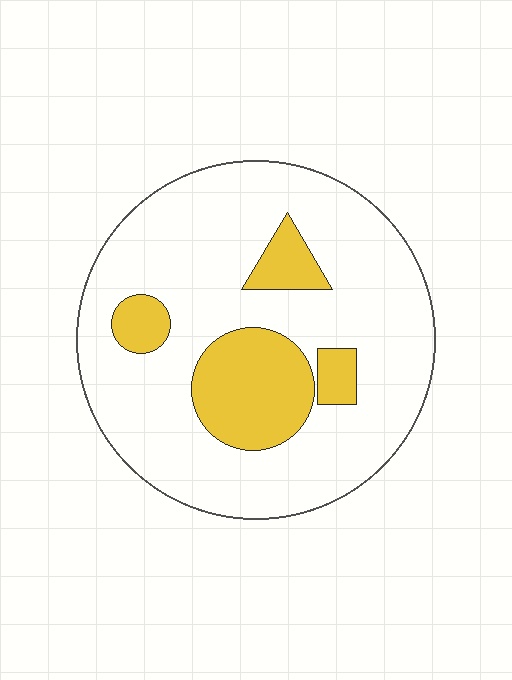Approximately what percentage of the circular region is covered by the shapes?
Approximately 20%.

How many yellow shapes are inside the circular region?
4.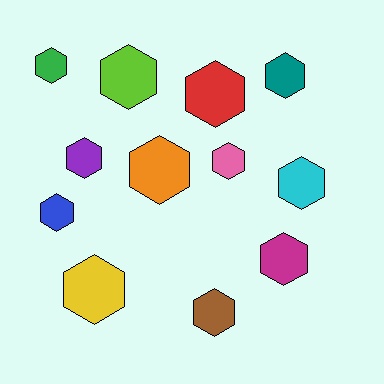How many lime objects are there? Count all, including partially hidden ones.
There is 1 lime object.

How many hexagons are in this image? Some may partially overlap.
There are 12 hexagons.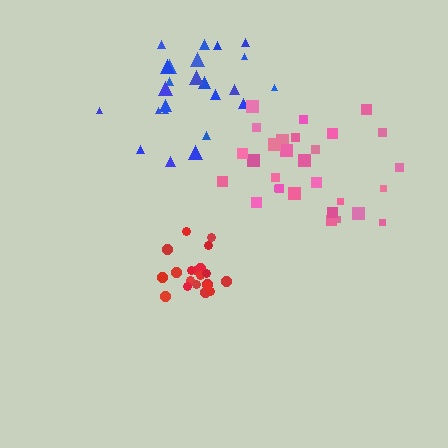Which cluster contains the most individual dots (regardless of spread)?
Pink (29).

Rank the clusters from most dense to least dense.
red, pink, blue.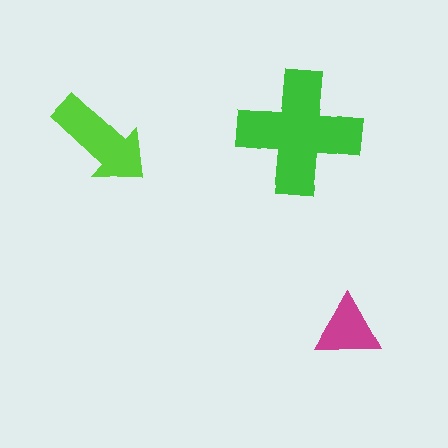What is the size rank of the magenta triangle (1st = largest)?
3rd.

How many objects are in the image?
There are 3 objects in the image.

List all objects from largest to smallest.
The green cross, the lime arrow, the magenta triangle.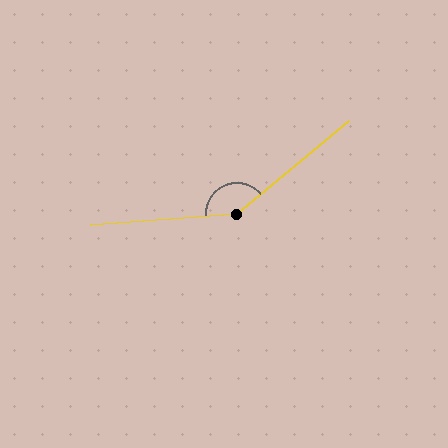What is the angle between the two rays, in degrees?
Approximately 145 degrees.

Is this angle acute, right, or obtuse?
It is obtuse.